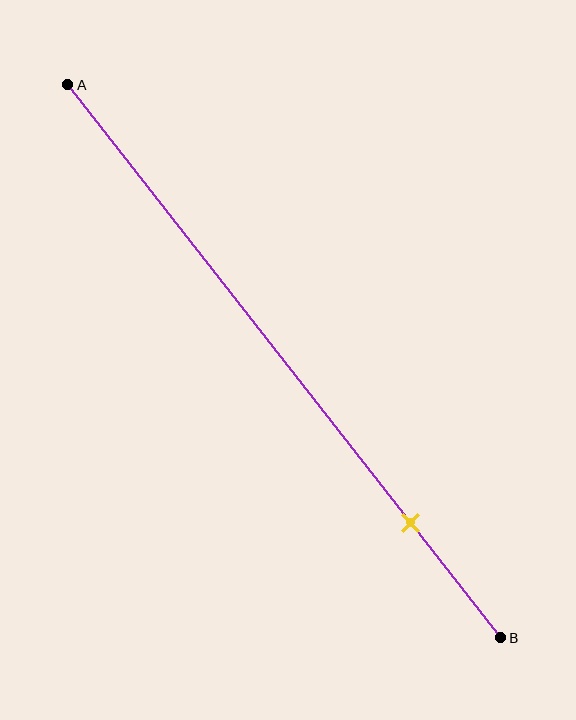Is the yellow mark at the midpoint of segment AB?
No, the mark is at about 80% from A, not at the 50% midpoint.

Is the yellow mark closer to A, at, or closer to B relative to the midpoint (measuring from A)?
The yellow mark is closer to point B than the midpoint of segment AB.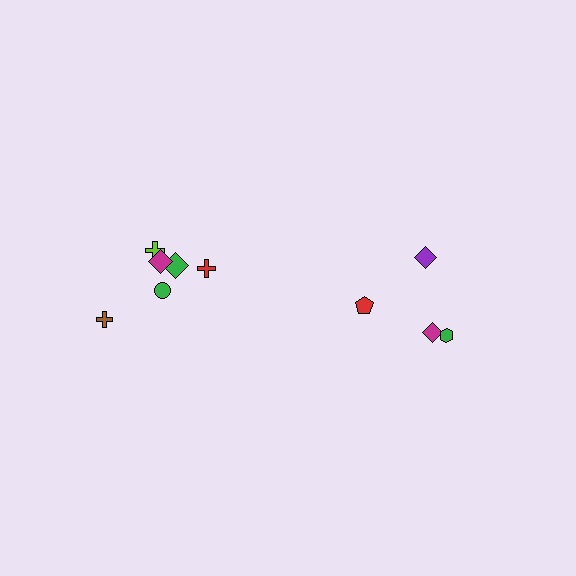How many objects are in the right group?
There are 4 objects.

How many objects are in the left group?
There are 6 objects.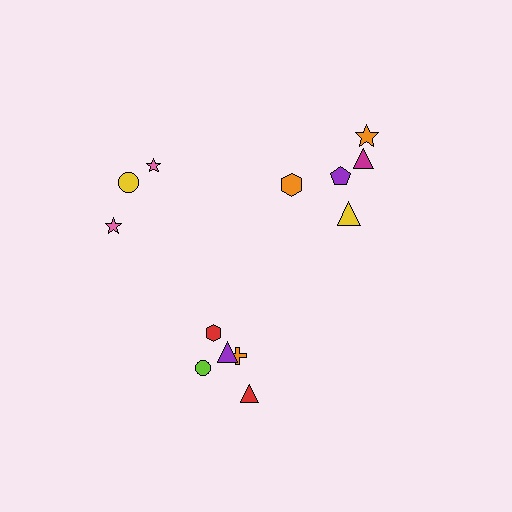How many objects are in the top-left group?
There are 3 objects.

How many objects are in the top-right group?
There are 5 objects.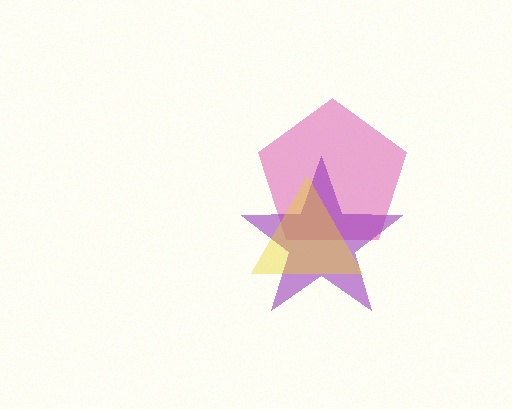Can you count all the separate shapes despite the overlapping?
Yes, there are 3 separate shapes.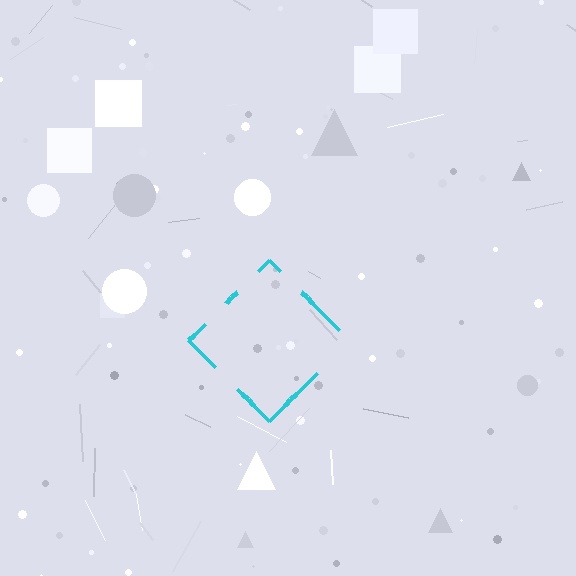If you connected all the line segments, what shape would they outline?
They would outline a diamond.